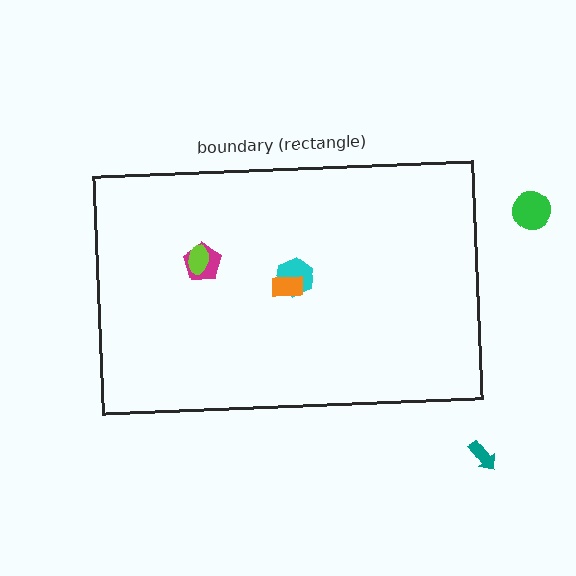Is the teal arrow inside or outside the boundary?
Outside.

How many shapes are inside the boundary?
4 inside, 2 outside.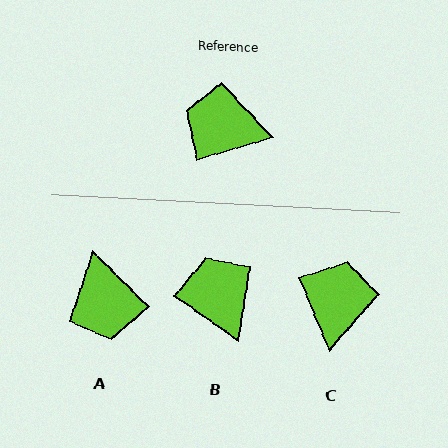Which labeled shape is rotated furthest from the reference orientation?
A, about 119 degrees away.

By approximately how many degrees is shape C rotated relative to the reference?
Approximately 84 degrees clockwise.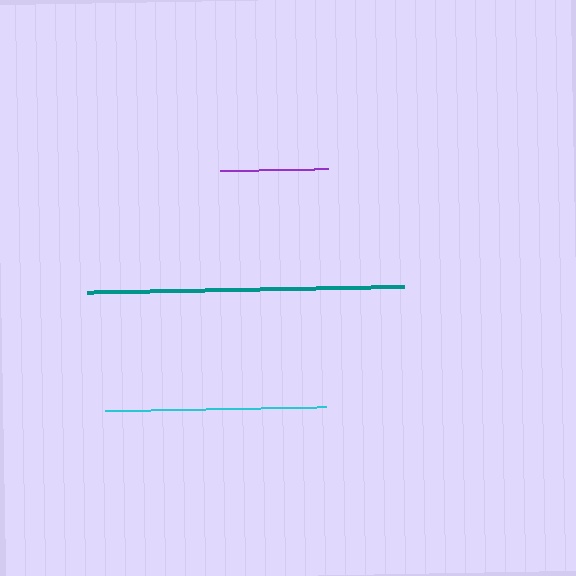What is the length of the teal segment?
The teal segment is approximately 317 pixels long.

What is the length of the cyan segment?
The cyan segment is approximately 220 pixels long.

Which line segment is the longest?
The teal line is the longest at approximately 317 pixels.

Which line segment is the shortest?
The purple line is the shortest at approximately 108 pixels.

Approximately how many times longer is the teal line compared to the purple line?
The teal line is approximately 2.9 times the length of the purple line.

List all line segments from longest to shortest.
From longest to shortest: teal, cyan, purple.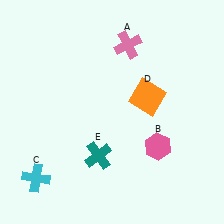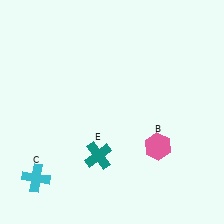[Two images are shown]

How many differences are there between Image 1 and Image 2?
There are 2 differences between the two images.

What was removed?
The orange square (D), the pink cross (A) were removed in Image 2.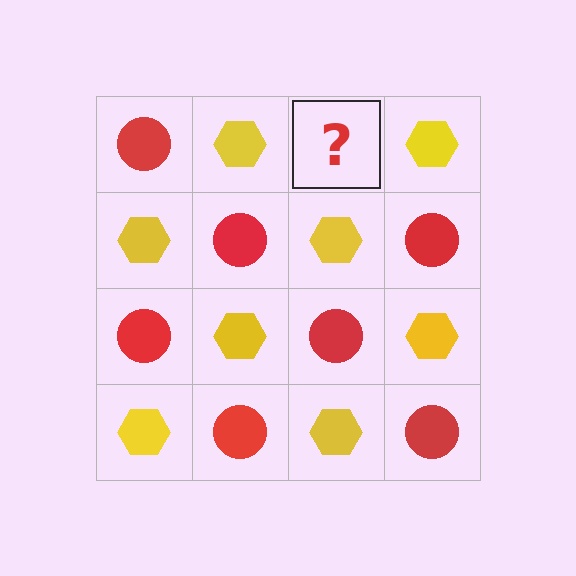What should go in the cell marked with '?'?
The missing cell should contain a red circle.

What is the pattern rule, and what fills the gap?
The rule is that it alternates red circle and yellow hexagon in a checkerboard pattern. The gap should be filled with a red circle.